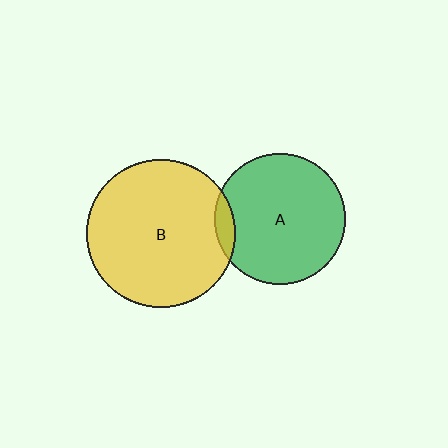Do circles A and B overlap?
Yes.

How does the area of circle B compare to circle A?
Approximately 1.3 times.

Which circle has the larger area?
Circle B (yellow).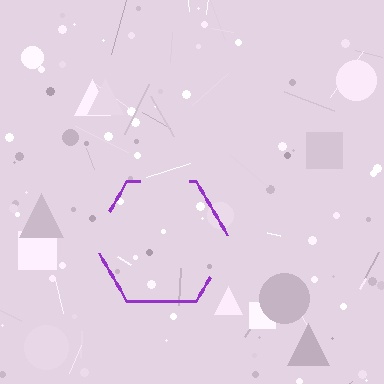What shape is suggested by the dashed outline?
The dashed outline suggests a hexagon.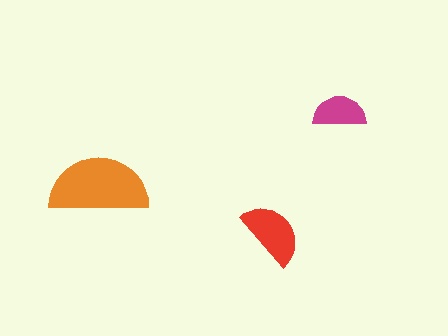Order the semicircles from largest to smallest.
the orange one, the red one, the magenta one.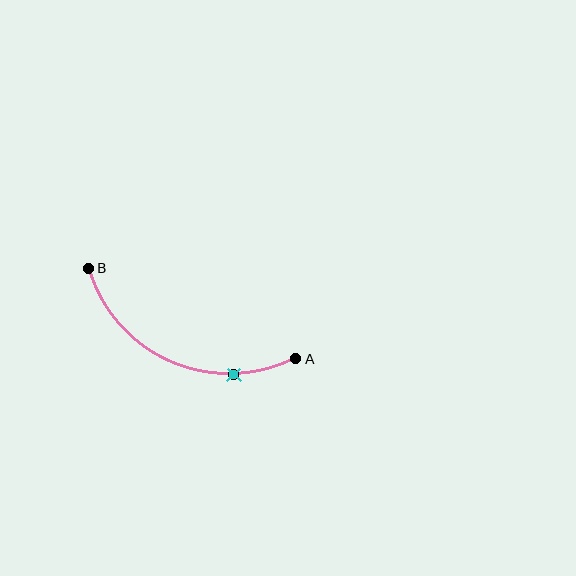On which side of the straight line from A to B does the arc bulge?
The arc bulges below the straight line connecting A and B.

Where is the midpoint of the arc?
The arc midpoint is the point on the curve farthest from the straight line joining A and B. It sits below that line.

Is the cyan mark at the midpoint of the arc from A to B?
No. The cyan mark lies on the arc but is closer to endpoint A. The arc midpoint would be at the point on the curve equidistant along the arc from both A and B.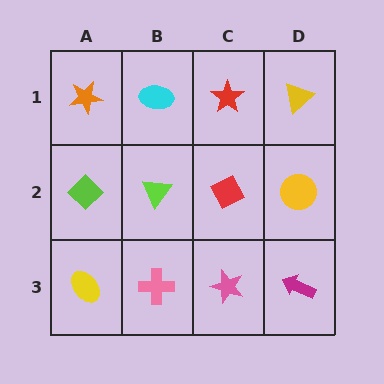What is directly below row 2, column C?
A pink star.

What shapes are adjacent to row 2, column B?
A cyan ellipse (row 1, column B), a pink cross (row 3, column B), a lime diamond (row 2, column A), a red diamond (row 2, column C).